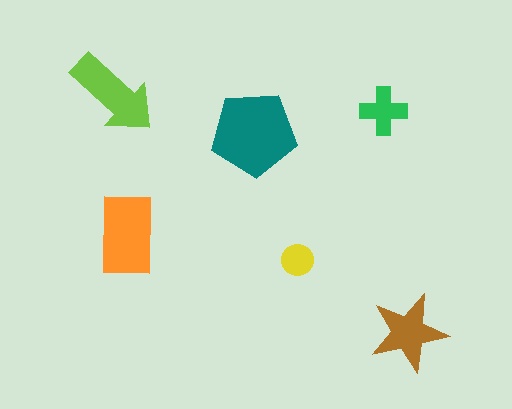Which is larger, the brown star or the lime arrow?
The lime arrow.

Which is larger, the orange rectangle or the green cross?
The orange rectangle.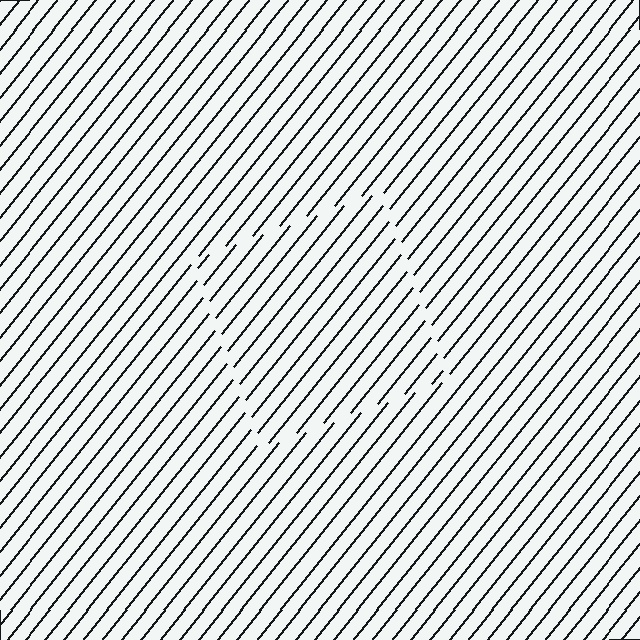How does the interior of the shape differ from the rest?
The interior of the shape contains the same grating, shifted by half a period — the contour is defined by the phase discontinuity where line-ends from the inner and outer gratings abut.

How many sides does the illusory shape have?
4 sides — the line-ends trace a square.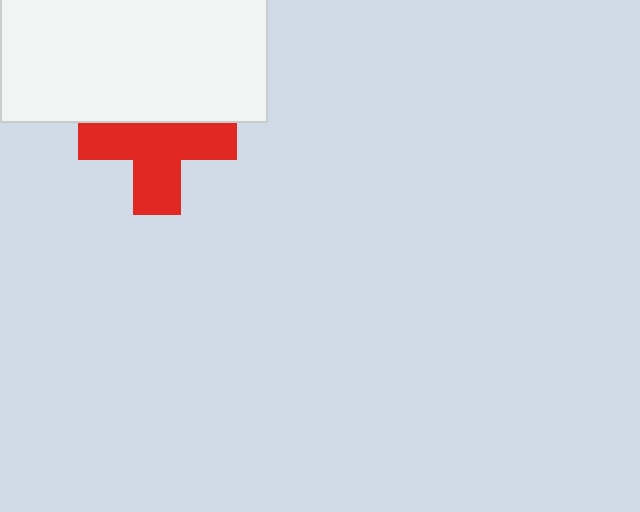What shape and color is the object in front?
The object in front is a white rectangle.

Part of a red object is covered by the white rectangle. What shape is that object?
It is a cross.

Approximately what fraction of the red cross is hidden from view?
Roughly 35% of the red cross is hidden behind the white rectangle.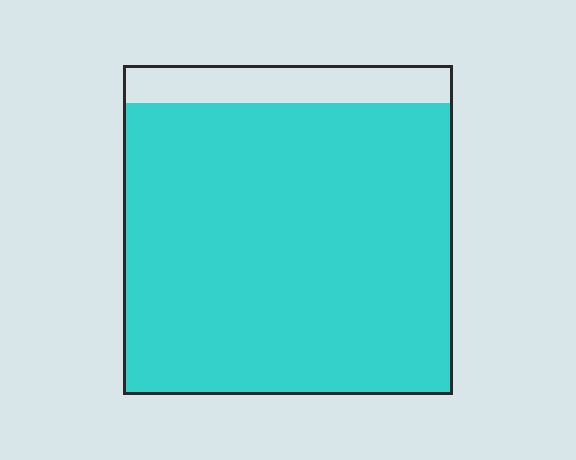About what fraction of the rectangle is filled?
About seven eighths (7/8).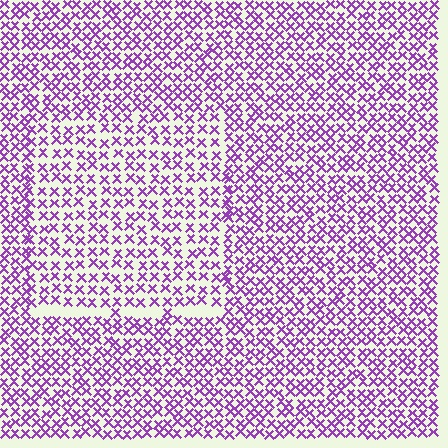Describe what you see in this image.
The image contains small purple elements arranged at two different densities. A rectangle-shaped region is visible where the elements are less densely packed than the surrounding area.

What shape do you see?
I see a rectangle.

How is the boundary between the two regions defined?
The boundary is defined by a change in element density (approximately 1.5x ratio). All elements are the same color, size, and shape.